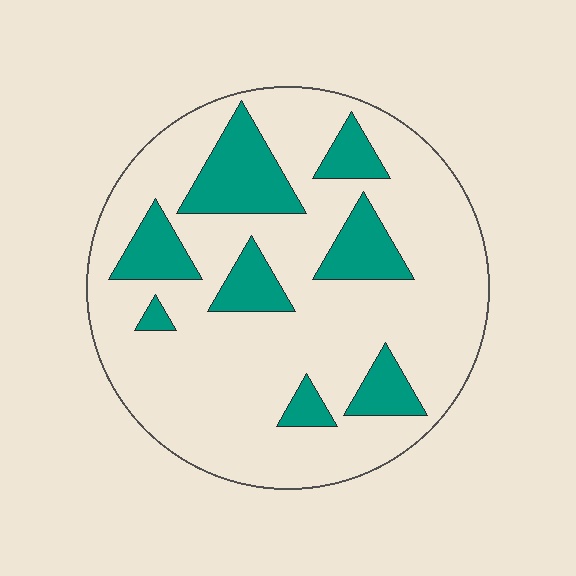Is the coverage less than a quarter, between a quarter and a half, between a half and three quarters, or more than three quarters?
Less than a quarter.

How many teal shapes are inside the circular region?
8.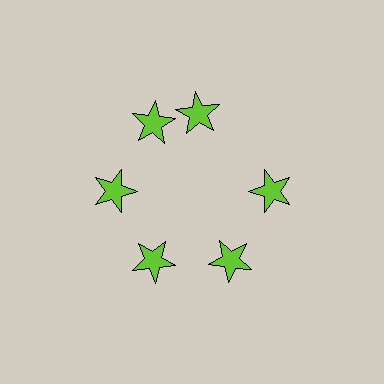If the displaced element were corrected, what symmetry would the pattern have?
It would have 6-fold rotational symmetry — the pattern would map onto itself every 60 degrees.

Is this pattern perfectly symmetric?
No. The 6 lime stars are arranged in a ring, but one element near the 1 o'clock position is rotated out of alignment along the ring, breaking the 6-fold rotational symmetry.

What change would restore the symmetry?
The symmetry would be restored by rotating it back into even spacing with its neighbors so that all 6 stars sit at equal angles and equal distance from the center.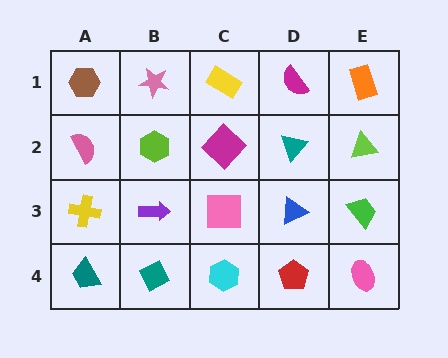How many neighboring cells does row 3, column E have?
3.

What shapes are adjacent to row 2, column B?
A pink star (row 1, column B), a purple arrow (row 3, column B), a pink semicircle (row 2, column A), a magenta diamond (row 2, column C).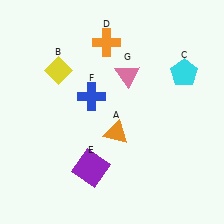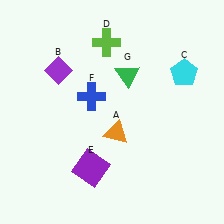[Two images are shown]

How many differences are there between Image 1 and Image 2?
There are 3 differences between the two images.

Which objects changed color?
B changed from yellow to purple. D changed from orange to lime. G changed from pink to green.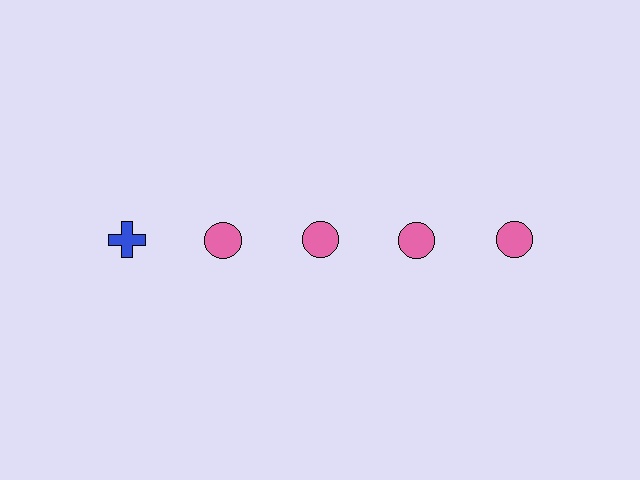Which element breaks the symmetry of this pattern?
The blue cross in the top row, leftmost column breaks the symmetry. All other shapes are pink circles.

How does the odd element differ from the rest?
It differs in both color (blue instead of pink) and shape (cross instead of circle).